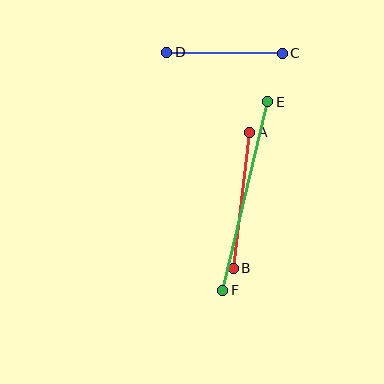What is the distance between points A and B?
The distance is approximately 137 pixels.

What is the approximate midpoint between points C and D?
The midpoint is at approximately (225, 53) pixels.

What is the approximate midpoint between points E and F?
The midpoint is at approximately (245, 196) pixels.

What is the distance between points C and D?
The distance is approximately 115 pixels.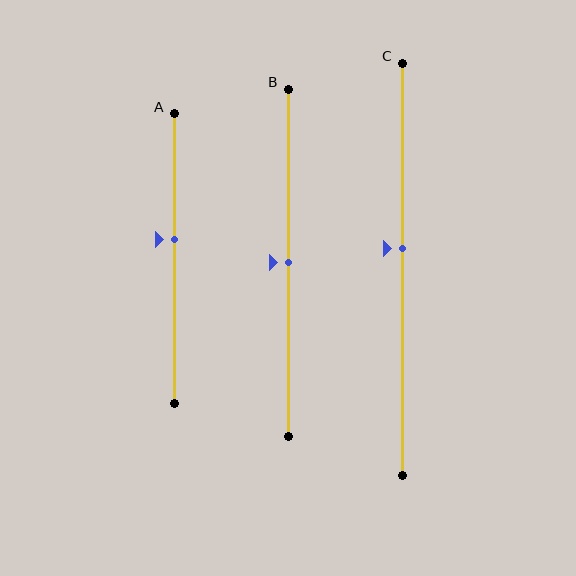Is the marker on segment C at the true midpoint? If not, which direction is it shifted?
No, the marker on segment C is shifted upward by about 5% of the segment length.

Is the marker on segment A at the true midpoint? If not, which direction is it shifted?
No, the marker on segment A is shifted upward by about 6% of the segment length.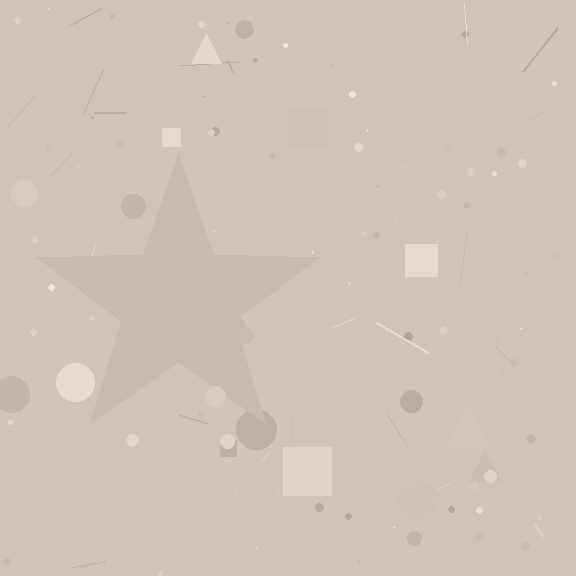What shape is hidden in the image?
A star is hidden in the image.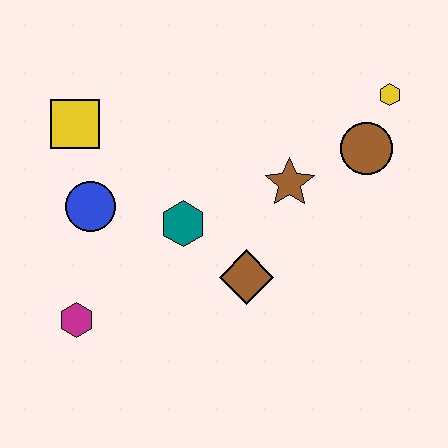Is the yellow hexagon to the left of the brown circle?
No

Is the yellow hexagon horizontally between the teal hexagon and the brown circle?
No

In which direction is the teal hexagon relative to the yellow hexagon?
The teal hexagon is to the left of the yellow hexagon.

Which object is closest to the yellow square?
The blue circle is closest to the yellow square.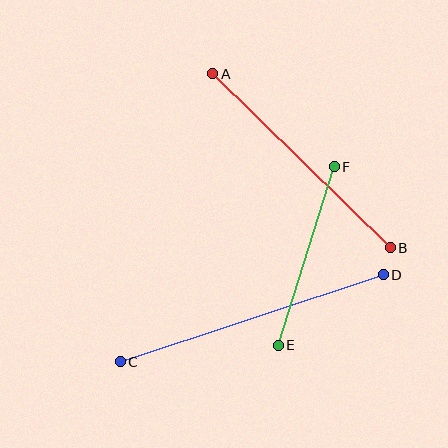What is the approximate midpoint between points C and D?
The midpoint is at approximately (252, 318) pixels.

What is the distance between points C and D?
The distance is approximately 277 pixels.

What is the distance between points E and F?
The distance is approximately 187 pixels.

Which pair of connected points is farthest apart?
Points C and D are farthest apart.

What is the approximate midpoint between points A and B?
The midpoint is at approximately (301, 161) pixels.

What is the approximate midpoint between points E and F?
The midpoint is at approximately (306, 256) pixels.